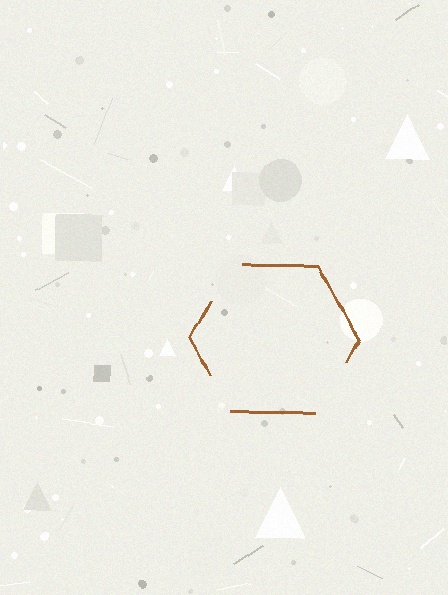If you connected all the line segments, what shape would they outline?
They would outline a hexagon.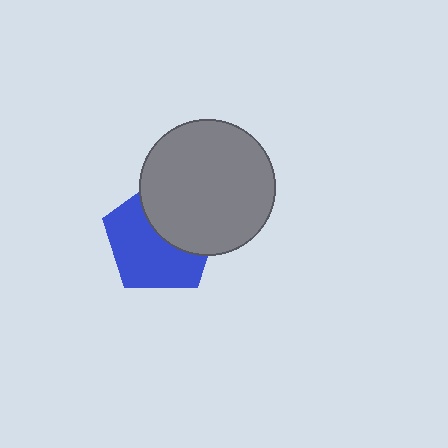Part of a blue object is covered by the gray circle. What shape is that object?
It is a pentagon.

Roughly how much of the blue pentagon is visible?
About half of it is visible (roughly 58%).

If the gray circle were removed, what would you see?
You would see the complete blue pentagon.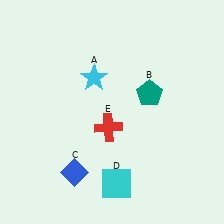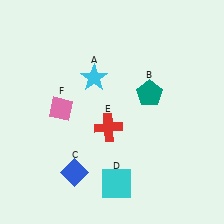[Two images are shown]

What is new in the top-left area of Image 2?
A pink diamond (F) was added in the top-left area of Image 2.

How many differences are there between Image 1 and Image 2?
There is 1 difference between the two images.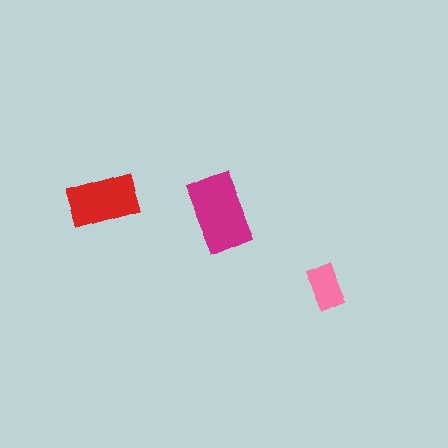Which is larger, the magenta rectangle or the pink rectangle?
The magenta one.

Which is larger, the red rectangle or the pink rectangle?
The red one.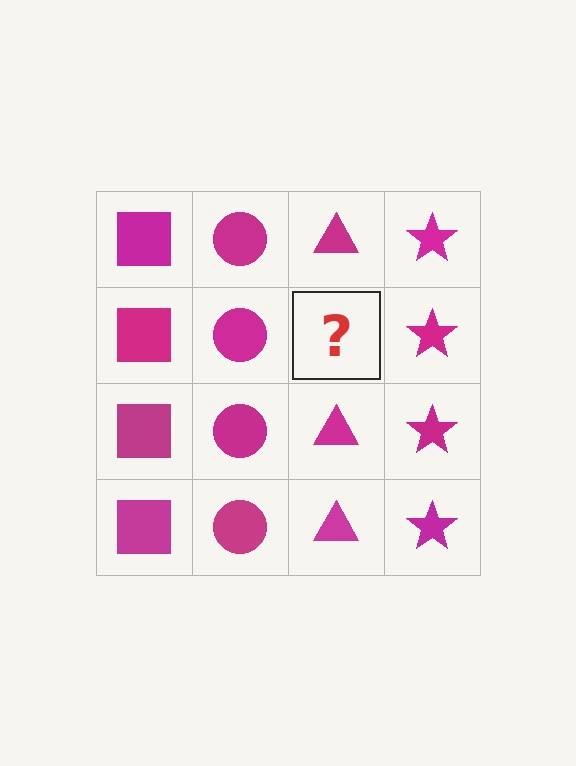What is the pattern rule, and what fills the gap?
The rule is that each column has a consistent shape. The gap should be filled with a magenta triangle.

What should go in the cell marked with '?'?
The missing cell should contain a magenta triangle.